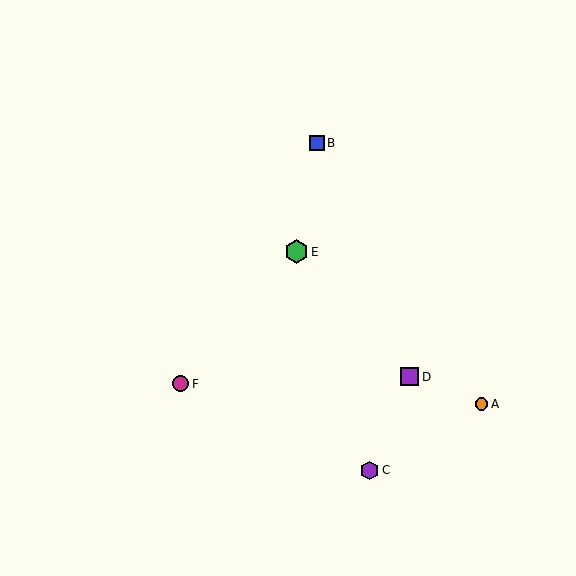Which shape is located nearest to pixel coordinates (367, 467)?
The purple hexagon (labeled C) at (369, 470) is nearest to that location.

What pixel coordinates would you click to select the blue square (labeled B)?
Click at (317, 143) to select the blue square B.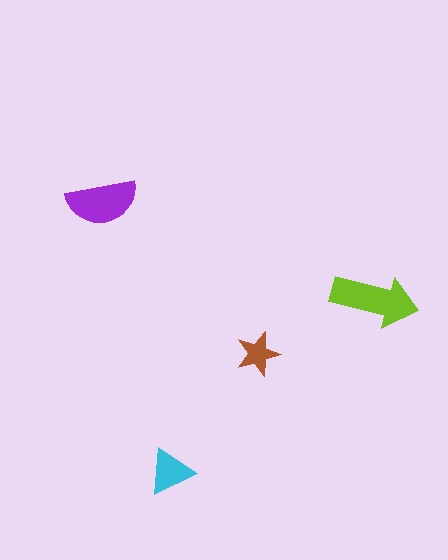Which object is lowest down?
The cyan triangle is bottommost.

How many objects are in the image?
There are 4 objects in the image.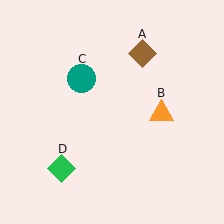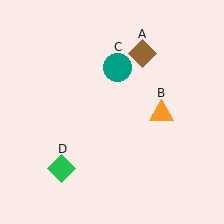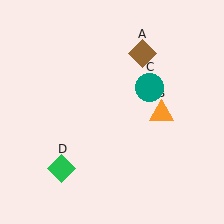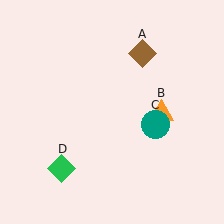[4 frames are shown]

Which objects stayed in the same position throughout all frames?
Brown diamond (object A) and orange triangle (object B) and green diamond (object D) remained stationary.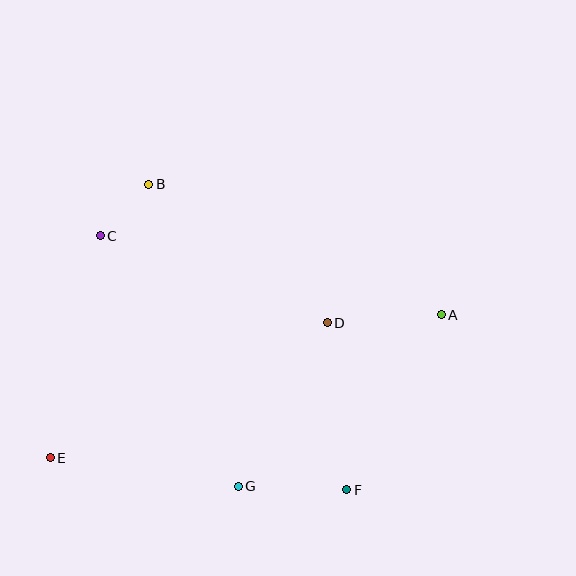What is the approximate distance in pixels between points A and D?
The distance between A and D is approximately 114 pixels.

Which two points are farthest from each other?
Points A and E are farthest from each other.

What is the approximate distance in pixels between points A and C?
The distance between A and C is approximately 350 pixels.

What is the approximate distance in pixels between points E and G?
The distance between E and G is approximately 190 pixels.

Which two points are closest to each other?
Points B and C are closest to each other.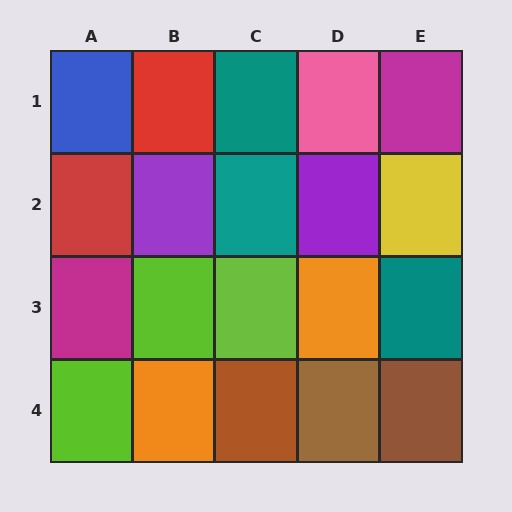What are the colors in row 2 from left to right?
Red, purple, teal, purple, yellow.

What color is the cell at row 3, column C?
Lime.